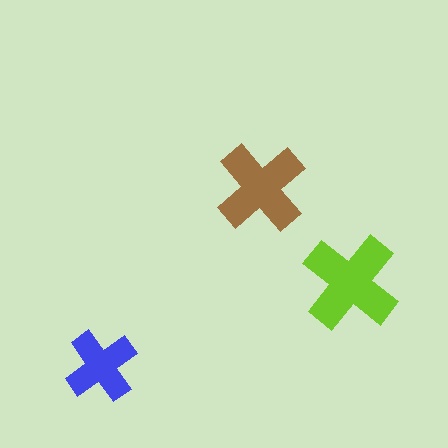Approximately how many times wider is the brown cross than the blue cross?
About 1.5 times wider.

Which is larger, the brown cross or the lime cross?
The lime one.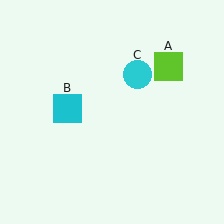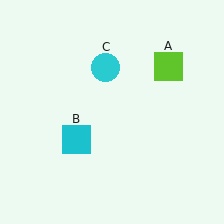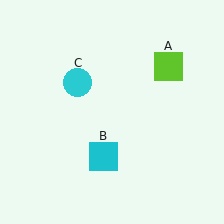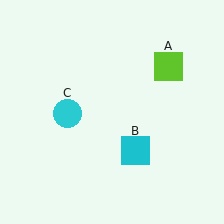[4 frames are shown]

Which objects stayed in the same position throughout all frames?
Lime square (object A) remained stationary.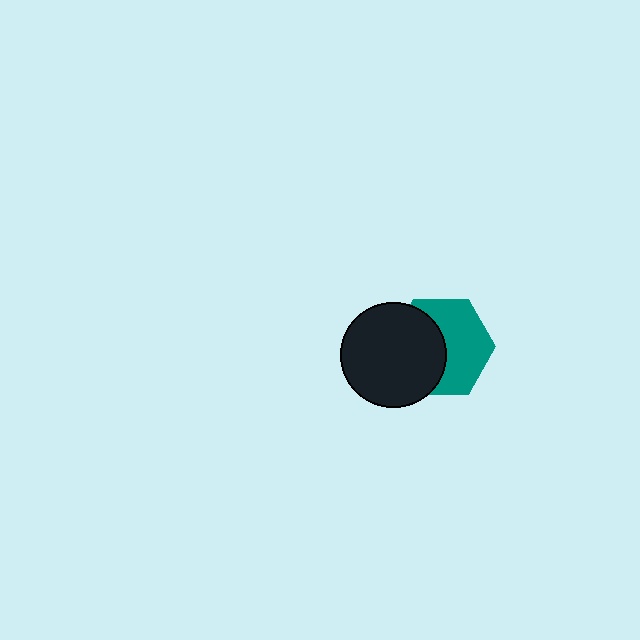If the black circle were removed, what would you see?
You would see the complete teal hexagon.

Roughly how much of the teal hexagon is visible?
About half of it is visible (roughly 54%).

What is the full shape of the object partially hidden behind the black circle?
The partially hidden object is a teal hexagon.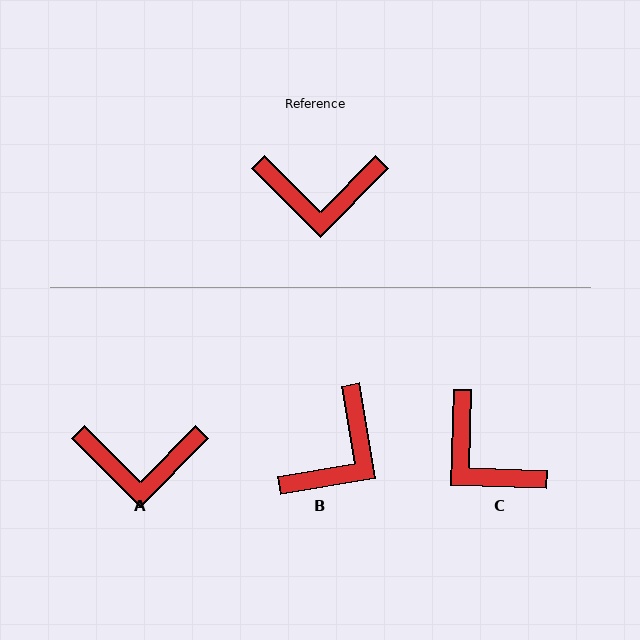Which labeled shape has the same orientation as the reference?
A.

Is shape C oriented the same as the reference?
No, it is off by about 47 degrees.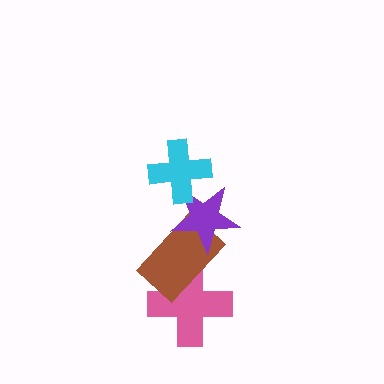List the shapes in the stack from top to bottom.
From top to bottom: the cyan cross, the purple star, the brown rectangle, the pink cross.